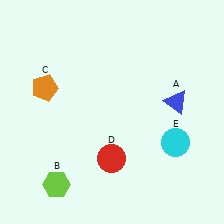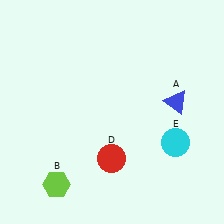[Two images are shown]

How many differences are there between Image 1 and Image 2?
There is 1 difference between the two images.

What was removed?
The orange pentagon (C) was removed in Image 2.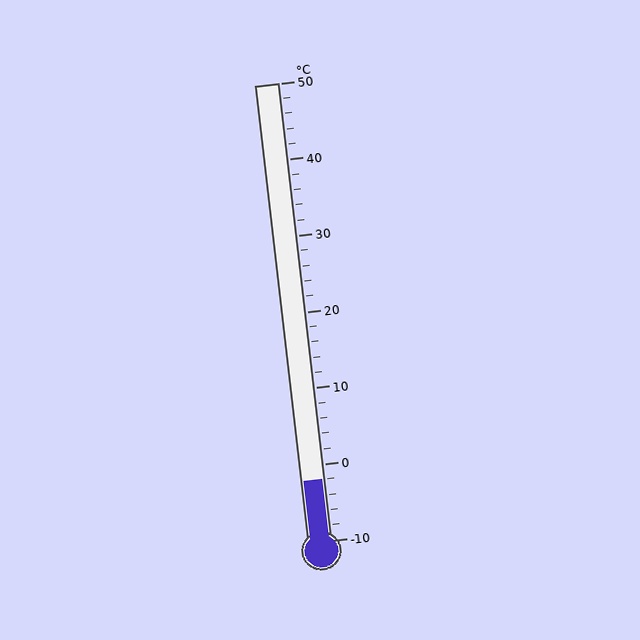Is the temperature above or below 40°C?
The temperature is below 40°C.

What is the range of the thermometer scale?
The thermometer scale ranges from -10°C to 50°C.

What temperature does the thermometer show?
The thermometer shows approximately -2°C.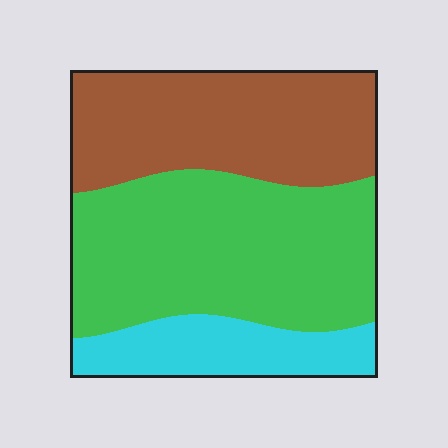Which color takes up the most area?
Green, at roughly 45%.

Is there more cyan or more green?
Green.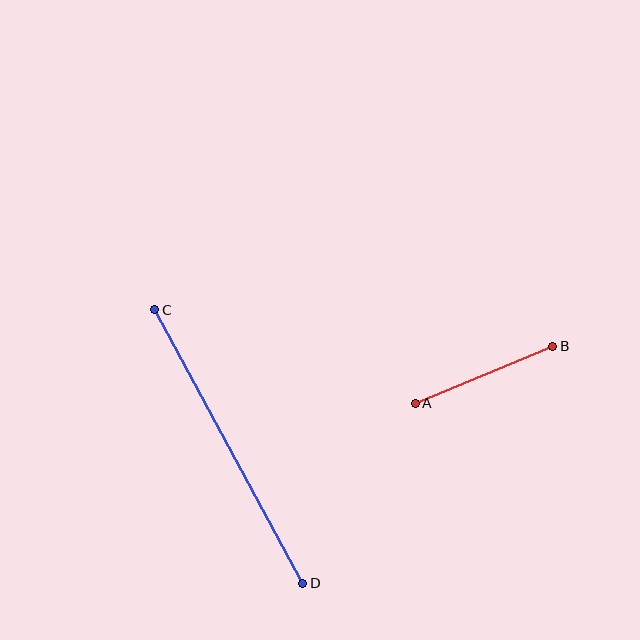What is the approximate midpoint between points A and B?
The midpoint is at approximately (484, 375) pixels.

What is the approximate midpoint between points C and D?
The midpoint is at approximately (229, 446) pixels.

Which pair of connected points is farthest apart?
Points C and D are farthest apart.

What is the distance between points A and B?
The distance is approximately 149 pixels.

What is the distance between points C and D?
The distance is approximately 311 pixels.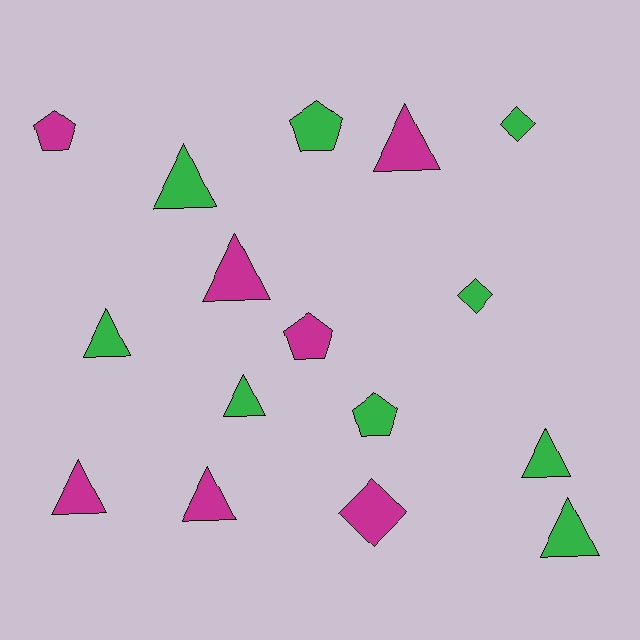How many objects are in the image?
There are 16 objects.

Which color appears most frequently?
Green, with 9 objects.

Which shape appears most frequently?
Triangle, with 9 objects.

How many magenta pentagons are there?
There are 2 magenta pentagons.